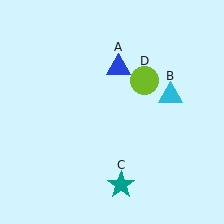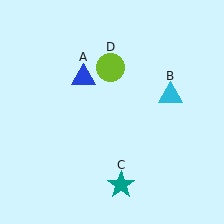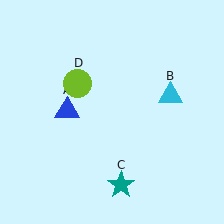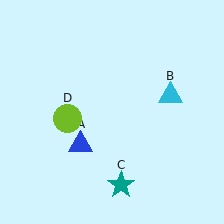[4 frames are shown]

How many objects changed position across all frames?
2 objects changed position: blue triangle (object A), lime circle (object D).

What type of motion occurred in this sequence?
The blue triangle (object A), lime circle (object D) rotated counterclockwise around the center of the scene.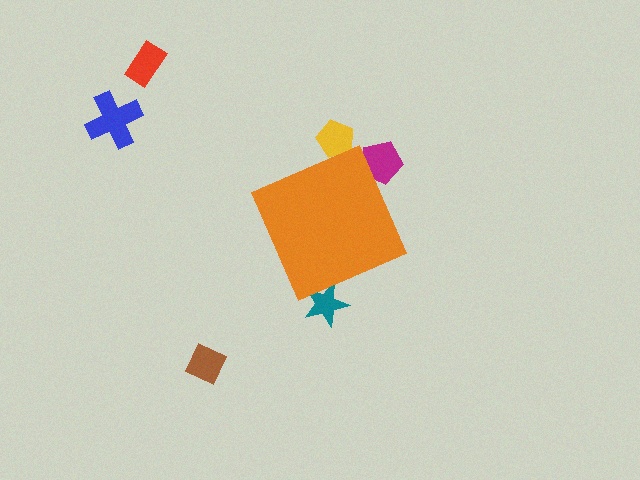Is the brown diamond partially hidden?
No, the brown diamond is fully visible.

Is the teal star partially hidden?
Yes, the teal star is partially hidden behind the orange diamond.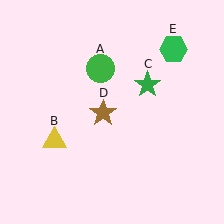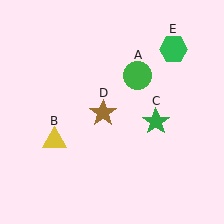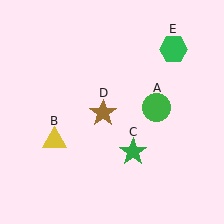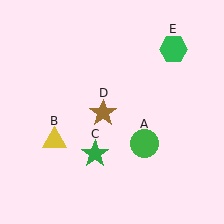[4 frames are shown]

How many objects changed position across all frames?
2 objects changed position: green circle (object A), green star (object C).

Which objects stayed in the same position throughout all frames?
Yellow triangle (object B) and brown star (object D) and green hexagon (object E) remained stationary.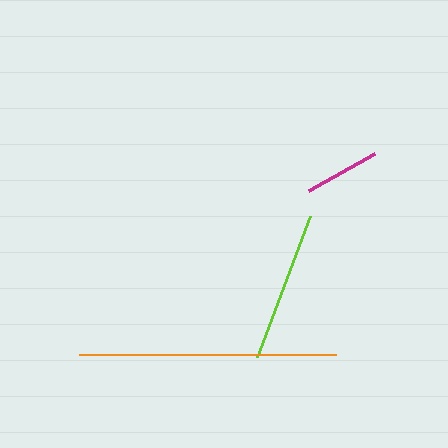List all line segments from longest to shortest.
From longest to shortest: orange, lime, magenta.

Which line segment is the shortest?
The magenta line is the shortest at approximately 76 pixels.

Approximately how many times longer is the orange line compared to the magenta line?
The orange line is approximately 3.4 times the length of the magenta line.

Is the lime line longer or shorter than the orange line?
The orange line is longer than the lime line.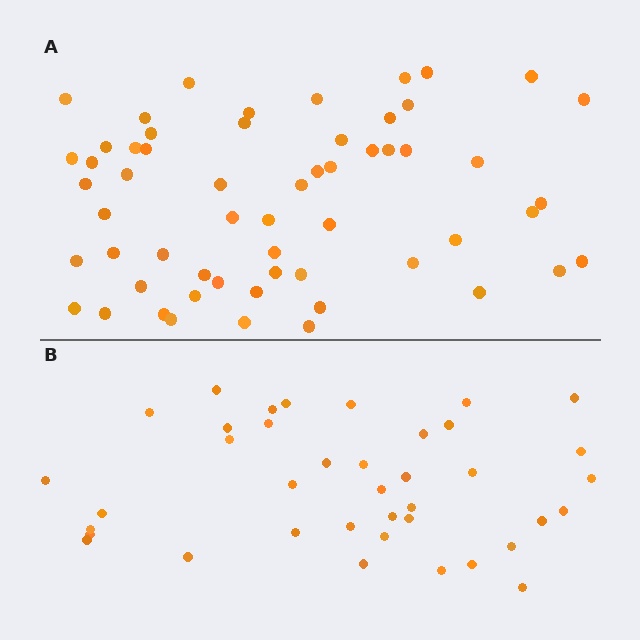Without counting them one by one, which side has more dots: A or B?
Region A (the top region) has more dots.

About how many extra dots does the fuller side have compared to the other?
Region A has approximately 20 more dots than region B.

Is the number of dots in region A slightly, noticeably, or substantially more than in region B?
Region A has substantially more. The ratio is roughly 1.5 to 1.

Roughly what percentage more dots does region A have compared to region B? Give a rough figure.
About 50% more.